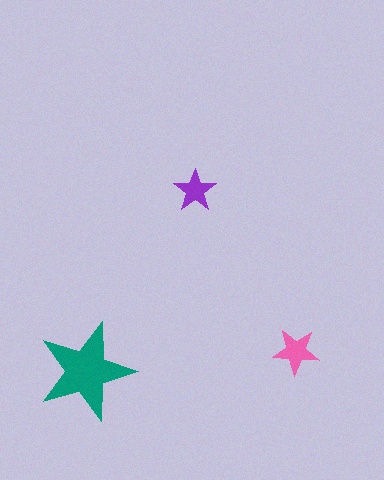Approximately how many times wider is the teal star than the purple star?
About 2.5 times wider.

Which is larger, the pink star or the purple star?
The pink one.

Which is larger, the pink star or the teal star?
The teal one.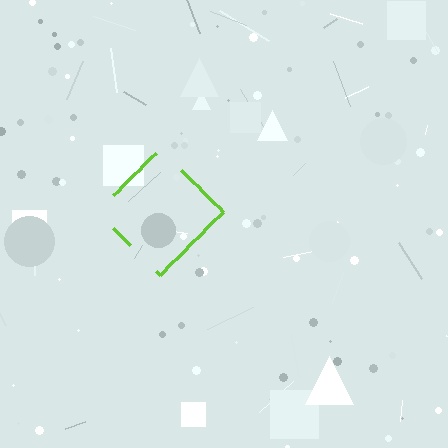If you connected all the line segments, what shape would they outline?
They would outline a diamond.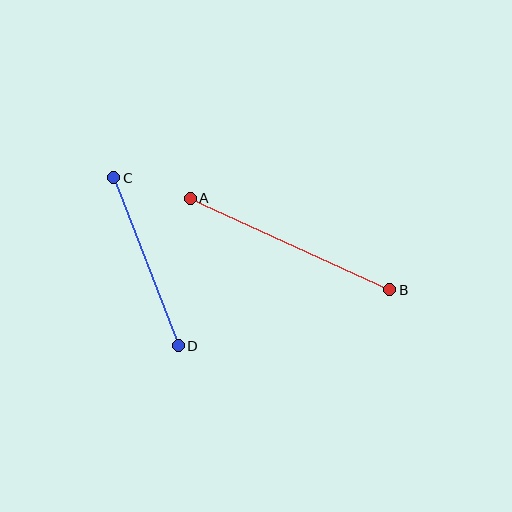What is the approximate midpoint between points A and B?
The midpoint is at approximately (290, 244) pixels.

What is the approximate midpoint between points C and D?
The midpoint is at approximately (146, 262) pixels.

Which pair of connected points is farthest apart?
Points A and B are farthest apart.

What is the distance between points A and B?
The distance is approximately 220 pixels.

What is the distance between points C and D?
The distance is approximately 180 pixels.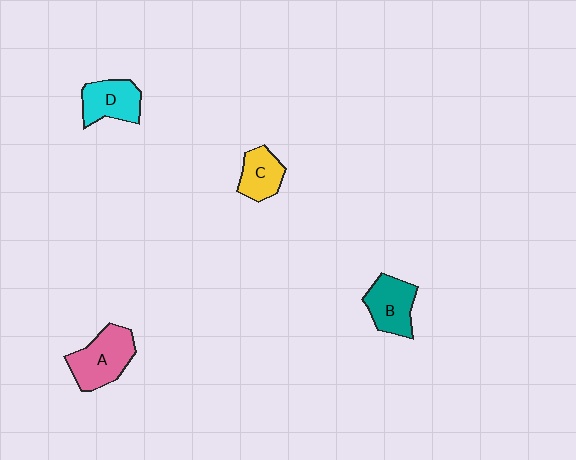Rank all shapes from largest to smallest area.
From largest to smallest: A (pink), B (teal), D (cyan), C (yellow).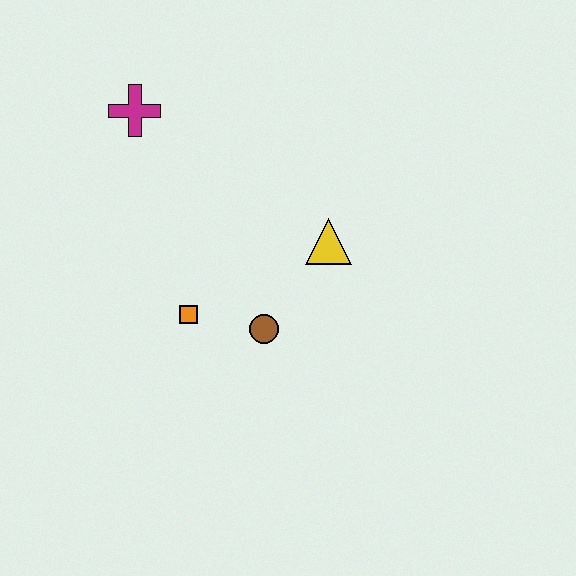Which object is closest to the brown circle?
The orange square is closest to the brown circle.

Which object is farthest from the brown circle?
The magenta cross is farthest from the brown circle.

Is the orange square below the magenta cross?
Yes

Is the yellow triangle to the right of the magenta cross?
Yes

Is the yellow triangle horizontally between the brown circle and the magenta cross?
No